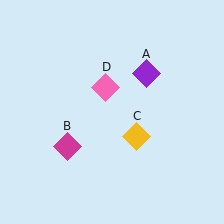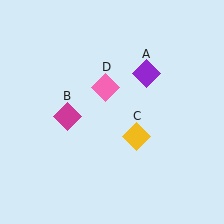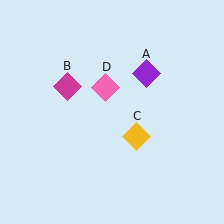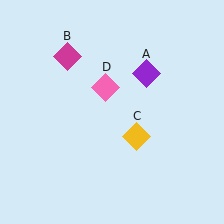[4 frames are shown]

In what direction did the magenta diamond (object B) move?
The magenta diamond (object B) moved up.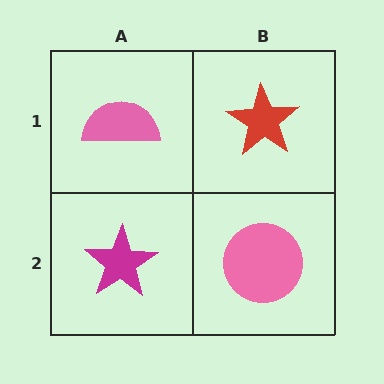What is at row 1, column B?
A red star.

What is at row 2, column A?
A magenta star.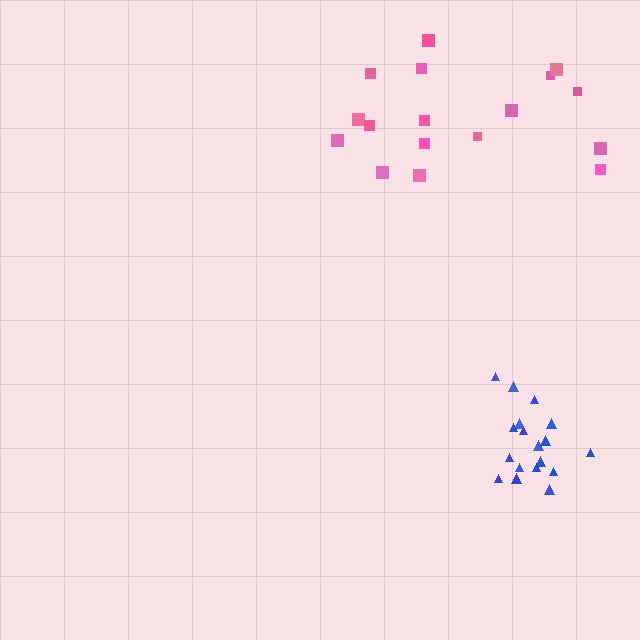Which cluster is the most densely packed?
Blue.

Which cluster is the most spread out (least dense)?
Pink.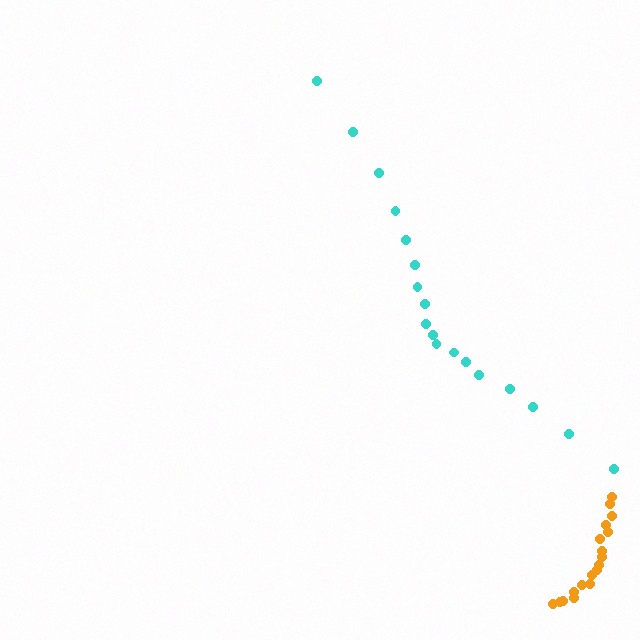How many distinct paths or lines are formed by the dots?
There are 2 distinct paths.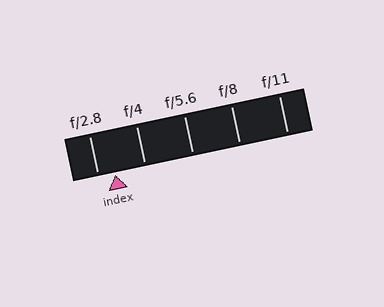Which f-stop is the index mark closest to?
The index mark is closest to f/2.8.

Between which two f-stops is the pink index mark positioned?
The index mark is between f/2.8 and f/4.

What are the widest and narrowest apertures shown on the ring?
The widest aperture shown is f/2.8 and the narrowest is f/11.